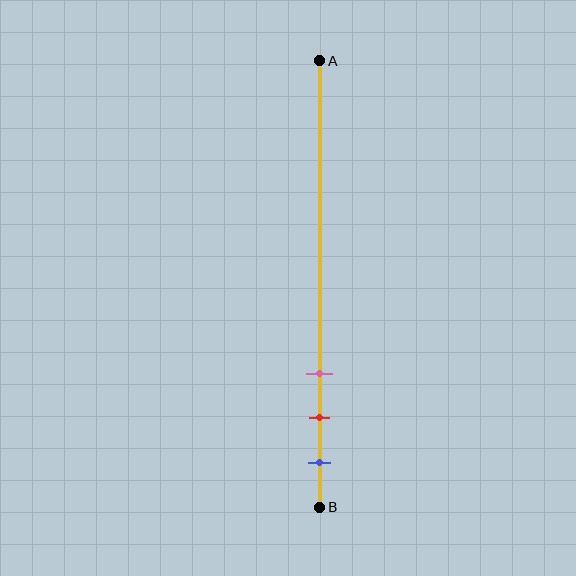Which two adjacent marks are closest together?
The red and blue marks are the closest adjacent pair.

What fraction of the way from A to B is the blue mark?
The blue mark is approximately 90% (0.9) of the way from A to B.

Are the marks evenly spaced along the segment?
Yes, the marks are approximately evenly spaced.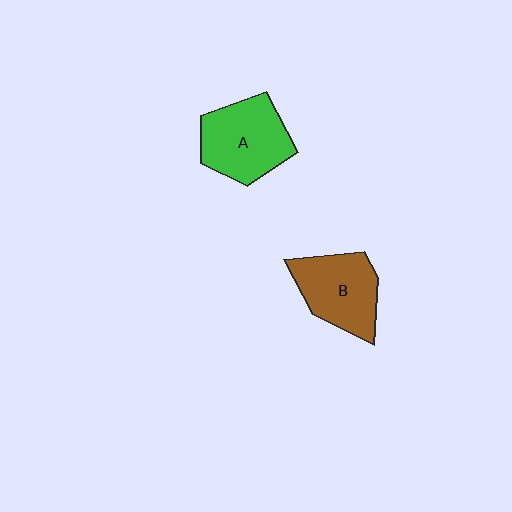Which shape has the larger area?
Shape A (green).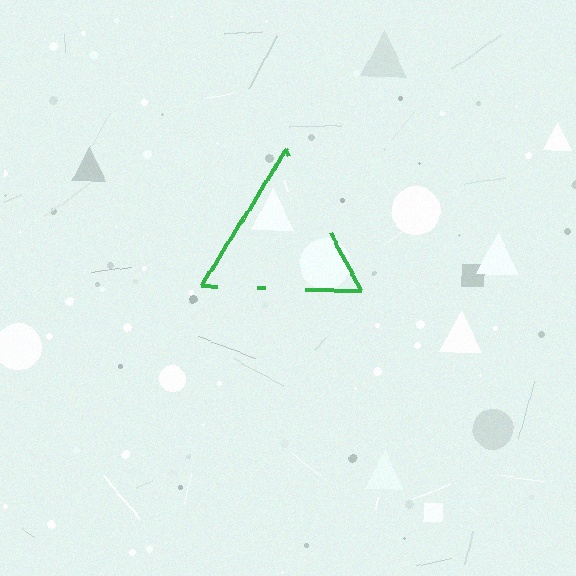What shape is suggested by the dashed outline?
The dashed outline suggests a triangle.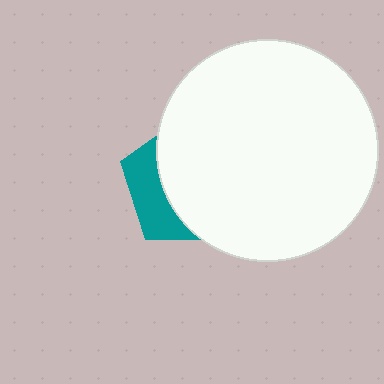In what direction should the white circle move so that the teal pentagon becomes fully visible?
The white circle should move right. That is the shortest direction to clear the overlap and leave the teal pentagon fully visible.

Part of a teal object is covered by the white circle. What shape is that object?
It is a pentagon.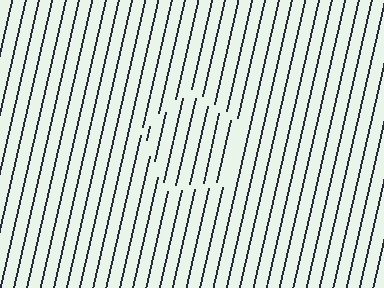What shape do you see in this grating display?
An illusory pentagon. The interior of the shape contains the same grating, shifted by half a period — the contour is defined by the phase discontinuity where line-ends from the inner and outer gratings abut.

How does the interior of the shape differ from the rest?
The interior of the shape contains the same grating, shifted by half a period — the contour is defined by the phase discontinuity where line-ends from the inner and outer gratings abut.